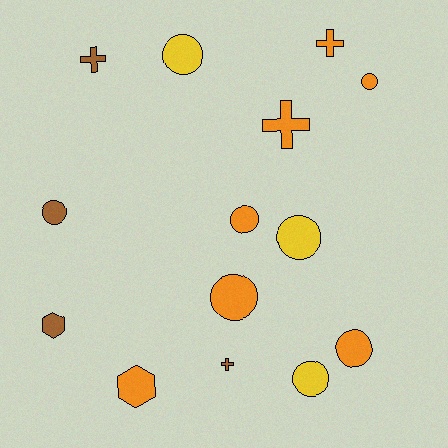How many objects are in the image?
There are 14 objects.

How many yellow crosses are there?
There are no yellow crosses.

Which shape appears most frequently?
Circle, with 8 objects.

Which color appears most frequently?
Orange, with 7 objects.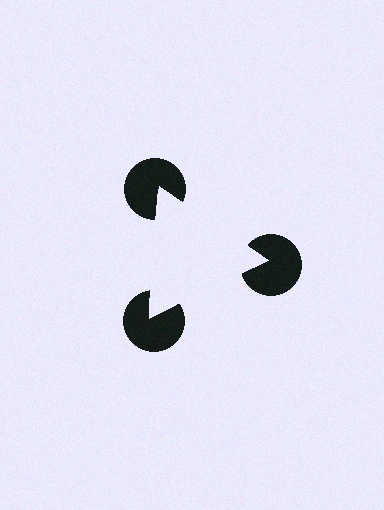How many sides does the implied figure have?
3 sides.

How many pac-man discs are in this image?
There are 3 — one at each vertex of the illusory triangle.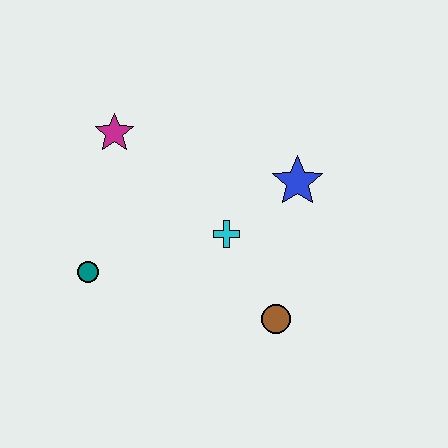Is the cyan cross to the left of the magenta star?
No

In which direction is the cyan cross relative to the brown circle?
The cyan cross is above the brown circle.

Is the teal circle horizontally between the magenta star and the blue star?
No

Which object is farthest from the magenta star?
The brown circle is farthest from the magenta star.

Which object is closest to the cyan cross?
The blue star is closest to the cyan cross.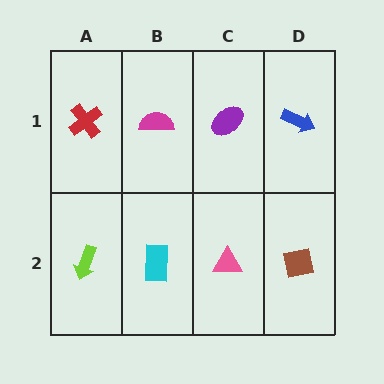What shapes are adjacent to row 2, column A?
A red cross (row 1, column A), a cyan rectangle (row 2, column B).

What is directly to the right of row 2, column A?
A cyan rectangle.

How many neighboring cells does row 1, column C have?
3.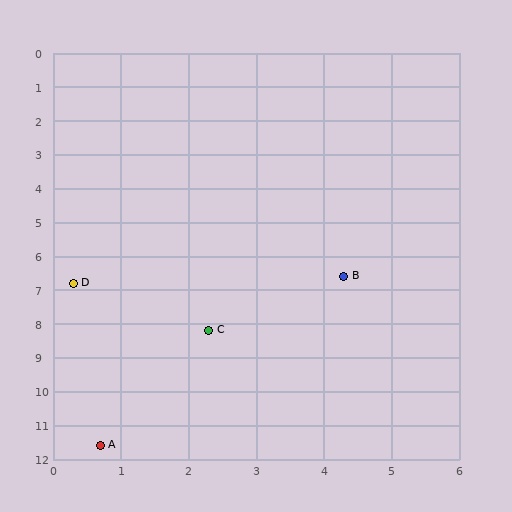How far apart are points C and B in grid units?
Points C and B are about 2.6 grid units apart.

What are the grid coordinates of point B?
Point B is at approximately (4.3, 6.6).